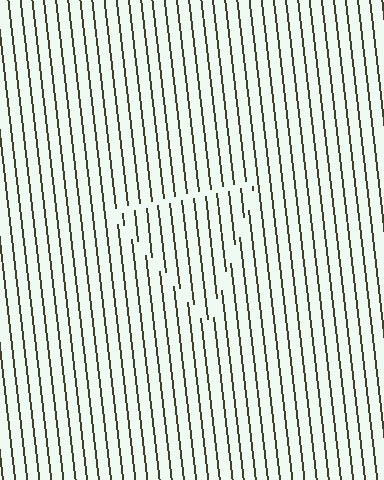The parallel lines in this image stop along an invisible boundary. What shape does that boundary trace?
An illusory triangle. The interior of the shape contains the same grating, shifted by half a period — the contour is defined by the phase discontinuity where line-ends from the inner and outer gratings abut.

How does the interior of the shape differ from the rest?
The interior of the shape contains the same grating, shifted by half a period — the contour is defined by the phase discontinuity where line-ends from the inner and outer gratings abut.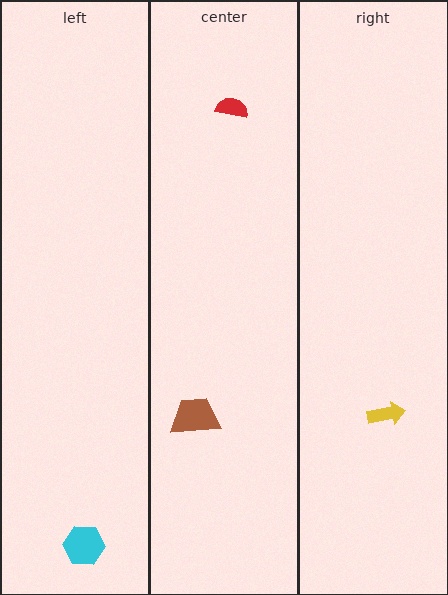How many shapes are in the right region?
1.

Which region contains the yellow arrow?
The right region.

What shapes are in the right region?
The yellow arrow.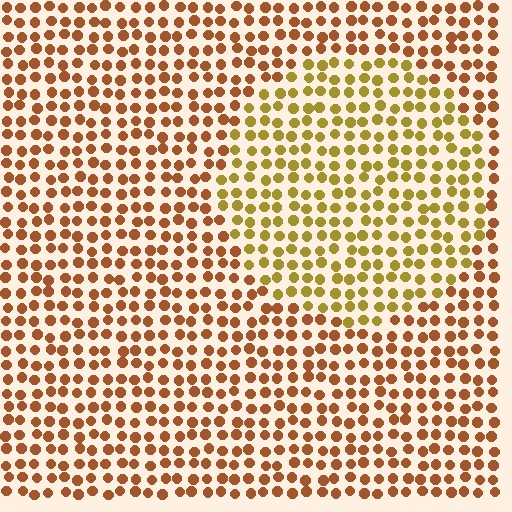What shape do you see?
I see a circle.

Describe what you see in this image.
The image is filled with small brown elements in a uniform arrangement. A circle-shaped region is visible where the elements are tinted to a slightly different hue, forming a subtle color boundary.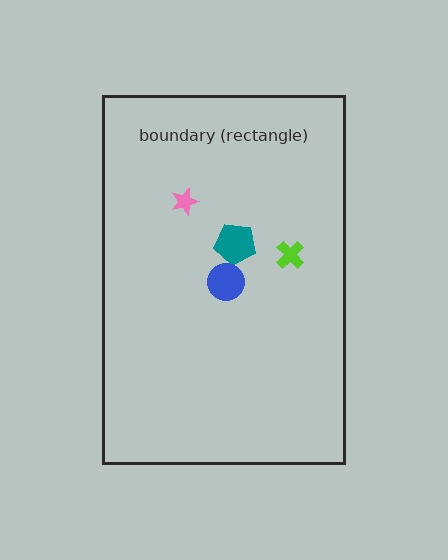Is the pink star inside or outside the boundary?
Inside.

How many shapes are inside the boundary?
4 inside, 0 outside.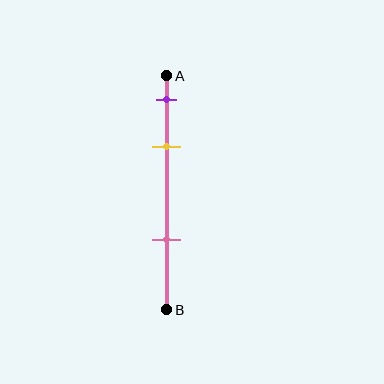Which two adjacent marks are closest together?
The purple and yellow marks are the closest adjacent pair.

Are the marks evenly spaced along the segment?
No, the marks are not evenly spaced.